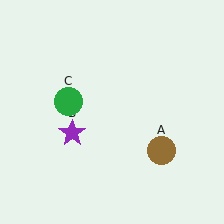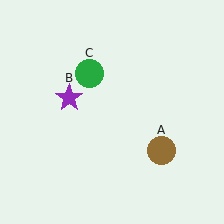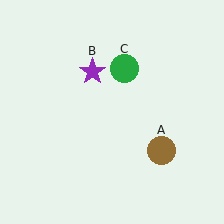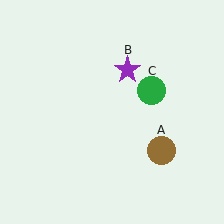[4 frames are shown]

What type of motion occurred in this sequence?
The purple star (object B), green circle (object C) rotated clockwise around the center of the scene.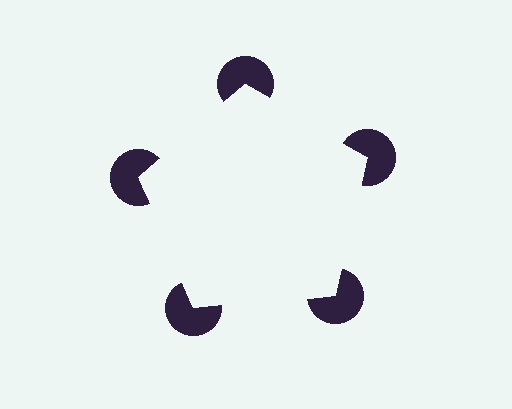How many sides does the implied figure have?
5 sides.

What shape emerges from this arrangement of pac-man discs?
An illusory pentagon — its edges are inferred from the aligned wedge cuts in the pac-man discs, not physically drawn.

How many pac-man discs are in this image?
There are 5 — one at each vertex of the illusory pentagon.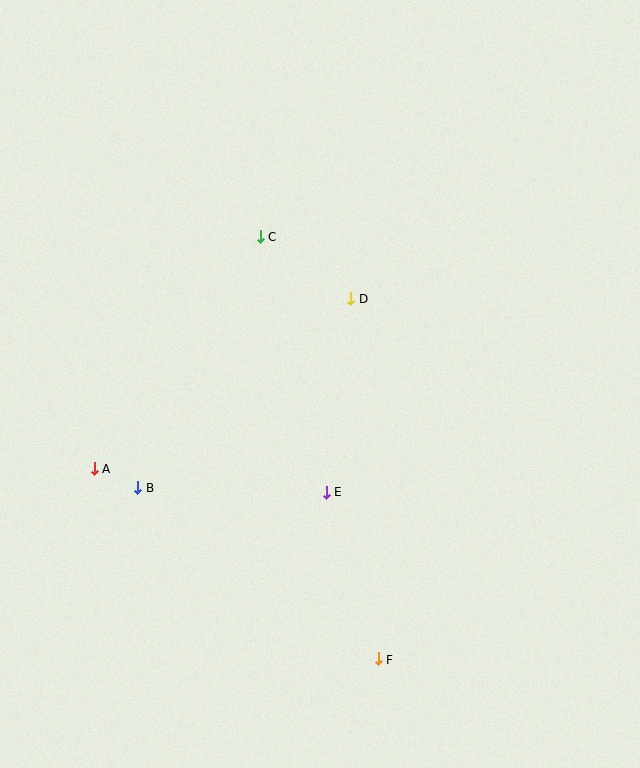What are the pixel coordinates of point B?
Point B is at (138, 487).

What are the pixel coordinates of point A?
Point A is at (95, 469).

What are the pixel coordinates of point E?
Point E is at (327, 492).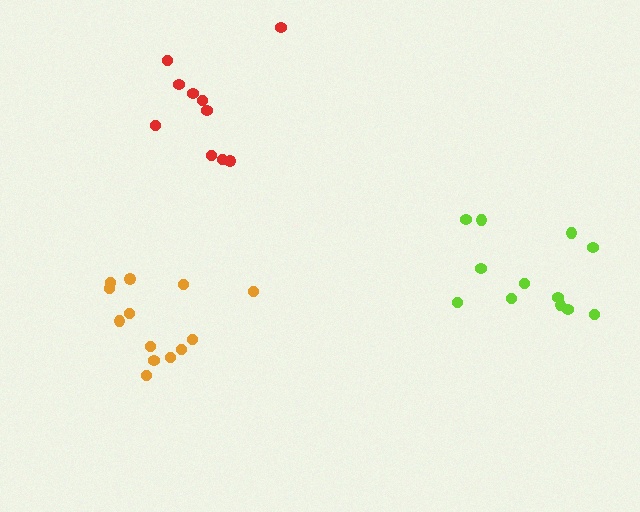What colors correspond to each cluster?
The clusters are colored: red, orange, lime.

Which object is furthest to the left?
The orange cluster is leftmost.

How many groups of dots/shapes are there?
There are 3 groups.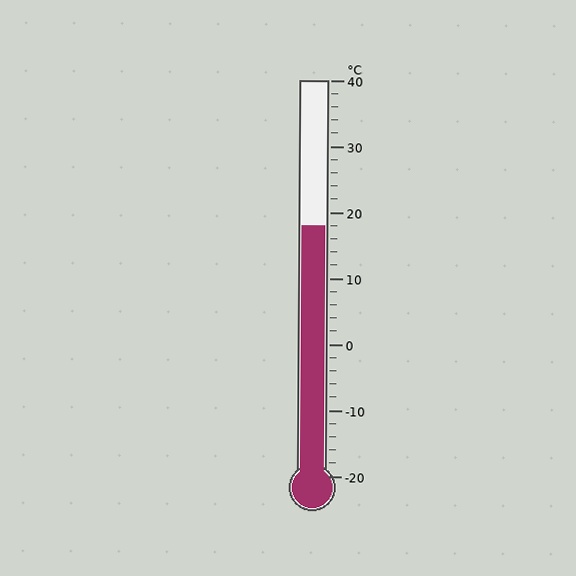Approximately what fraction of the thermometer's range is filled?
The thermometer is filled to approximately 65% of its range.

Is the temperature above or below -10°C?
The temperature is above -10°C.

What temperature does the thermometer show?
The thermometer shows approximately 18°C.